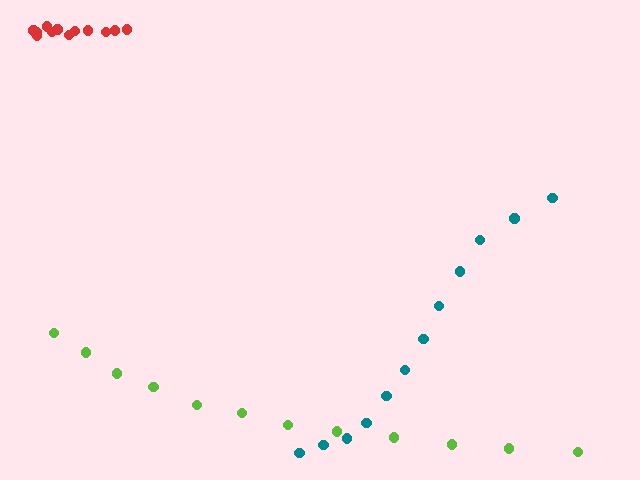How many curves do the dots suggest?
There are 3 distinct paths.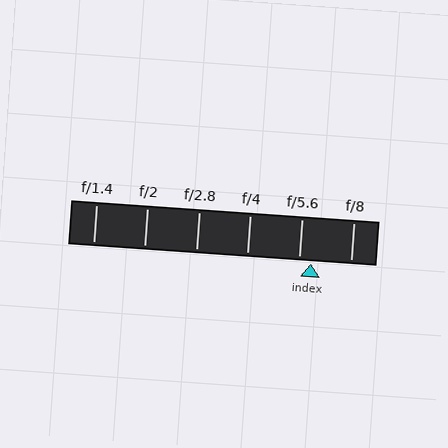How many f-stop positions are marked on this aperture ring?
There are 6 f-stop positions marked.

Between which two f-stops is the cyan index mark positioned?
The index mark is between f/5.6 and f/8.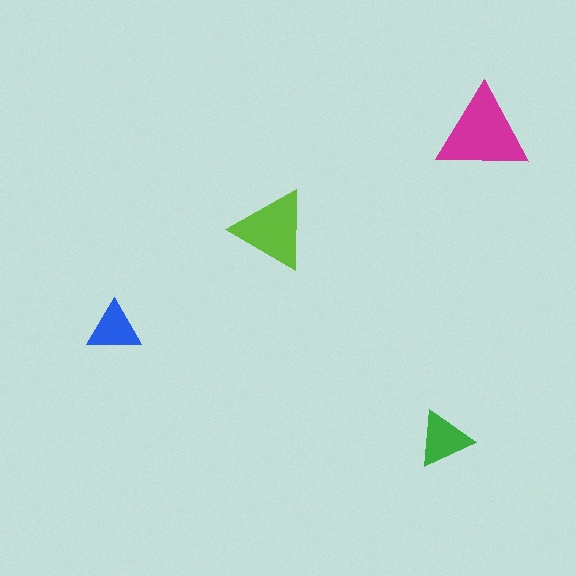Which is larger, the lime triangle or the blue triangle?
The lime one.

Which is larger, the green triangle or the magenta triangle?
The magenta one.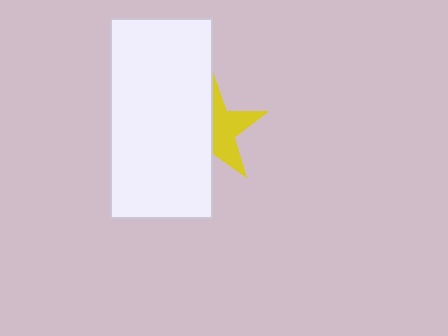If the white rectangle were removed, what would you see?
You would see the complete yellow star.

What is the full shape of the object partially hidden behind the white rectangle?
The partially hidden object is a yellow star.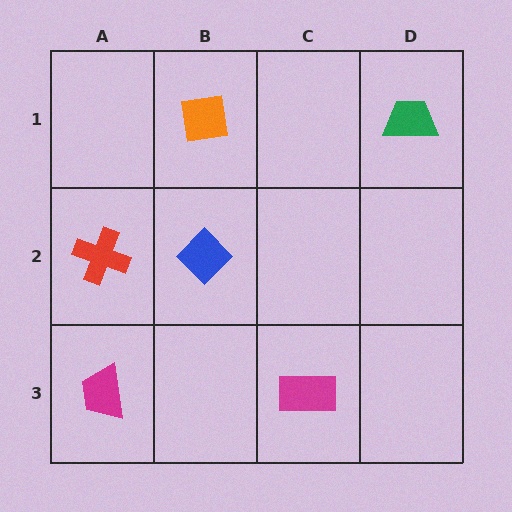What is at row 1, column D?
A green trapezoid.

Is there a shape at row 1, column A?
No, that cell is empty.